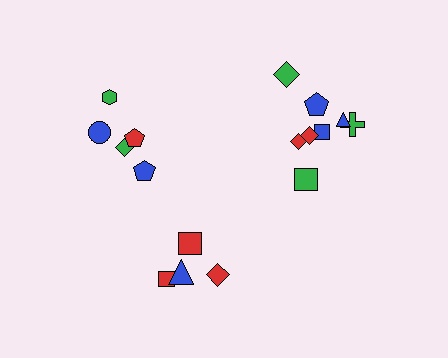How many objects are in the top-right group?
There are 8 objects.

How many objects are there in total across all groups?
There are 17 objects.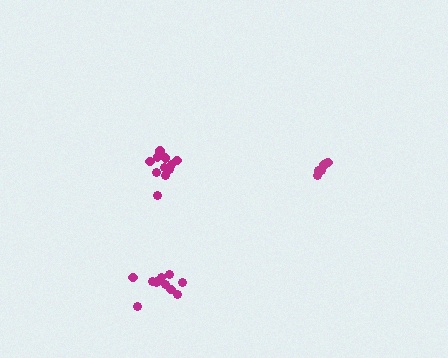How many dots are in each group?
Group 1: 12 dots, Group 2: 7 dots, Group 3: 11 dots (30 total).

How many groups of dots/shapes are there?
There are 3 groups.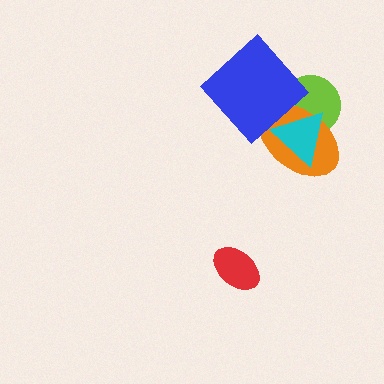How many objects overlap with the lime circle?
3 objects overlap with the lime circle.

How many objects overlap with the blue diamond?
2 objects overlap with the blue diamond.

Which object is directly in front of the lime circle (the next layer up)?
The orange ellipse is directly in front of the lime circle.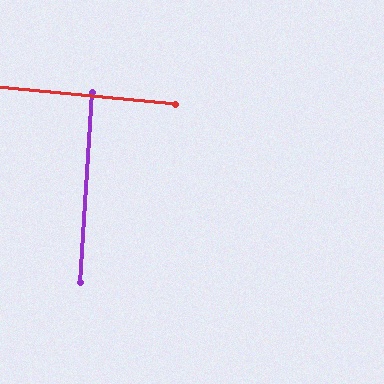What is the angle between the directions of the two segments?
Approximately 88 degrees.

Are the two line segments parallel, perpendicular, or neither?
Perpendicular — they meet at approximately 88°.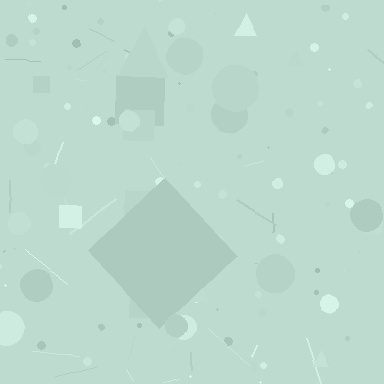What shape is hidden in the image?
A diamond is hidden in the image.